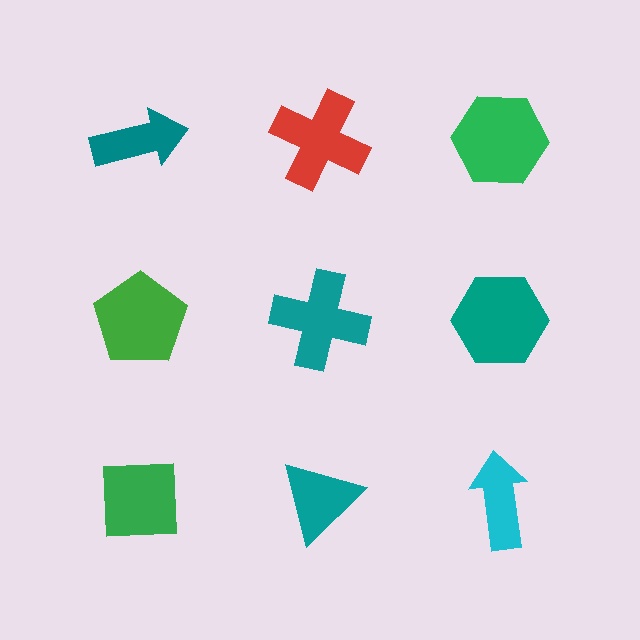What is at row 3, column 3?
A cyan arrow.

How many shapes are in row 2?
3 shapes.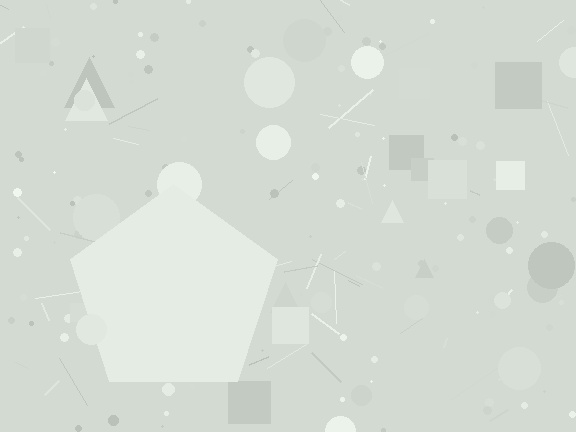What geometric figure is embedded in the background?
A pentagon is embedded in the background.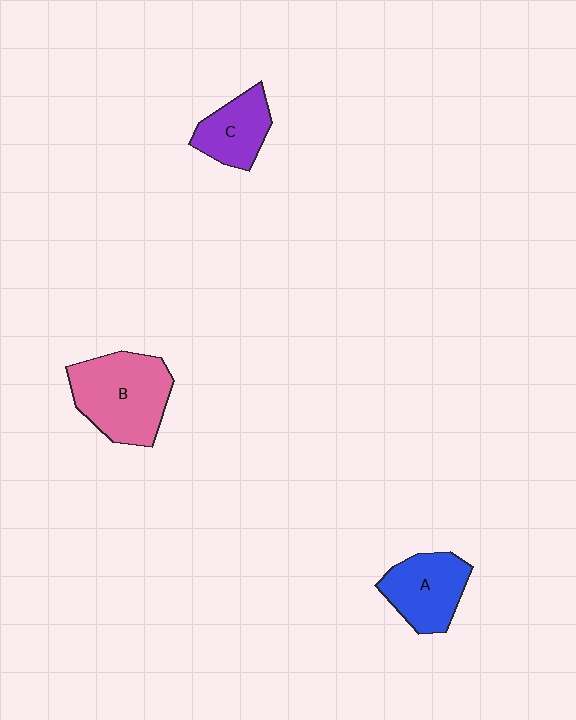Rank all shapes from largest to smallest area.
From largest to smallest: B (pink), A (blue), C (purple).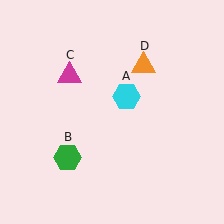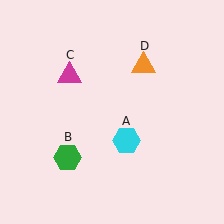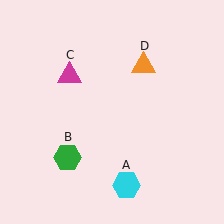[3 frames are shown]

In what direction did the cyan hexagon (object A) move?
The cyan hexagon (object A) moved down.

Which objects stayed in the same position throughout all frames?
Green hexagon (object B) and magenta triangle (object C) and orange triangle (object D) remained stationary.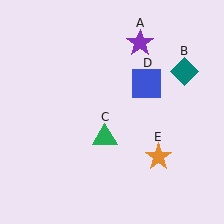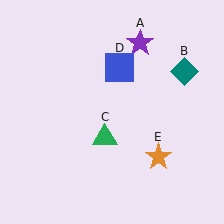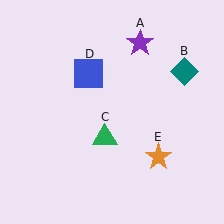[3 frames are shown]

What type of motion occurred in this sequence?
The blue square (object D) rotated counterclockwise around the center of the scene.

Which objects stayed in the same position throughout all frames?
Purple star (object A) and teal diamond (object B) and green triangle (object C) and orange star (object E) remained stationary.